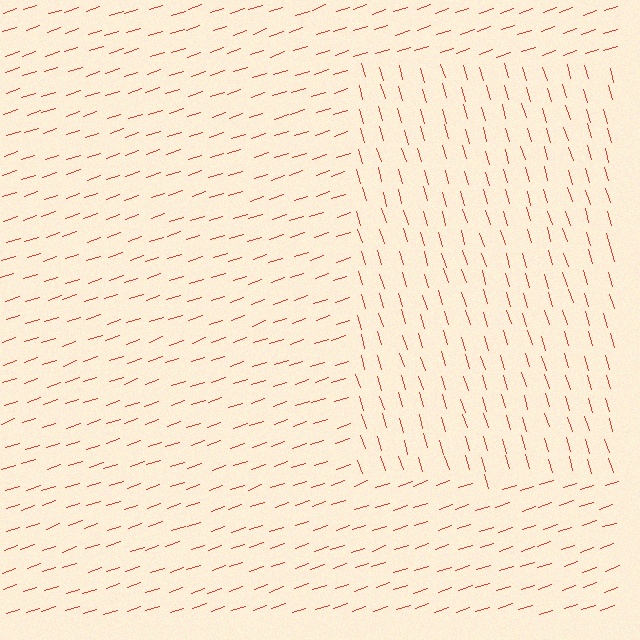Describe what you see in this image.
The image is filled with small red line segments. A rectangle region in the image has lines oriented differently from the surrounding lines, creating a visible texture boundary.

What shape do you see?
I see a rectangle.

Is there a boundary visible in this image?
Yes, there is a texture boundary formed by a change in line orientation.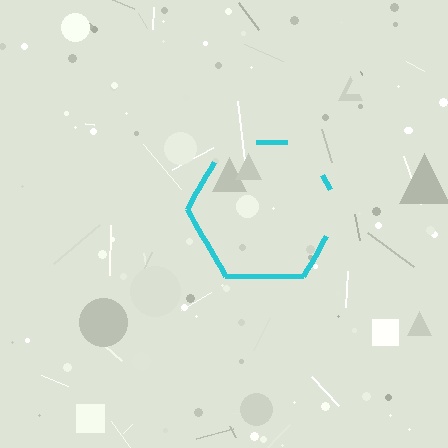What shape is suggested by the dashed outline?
The dashed outline suggests a hexagon.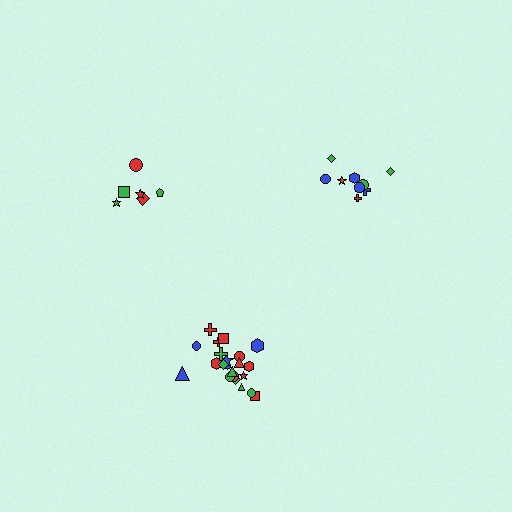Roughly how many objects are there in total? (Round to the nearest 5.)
Roughly 40 objects in total.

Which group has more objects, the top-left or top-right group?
The top-right group.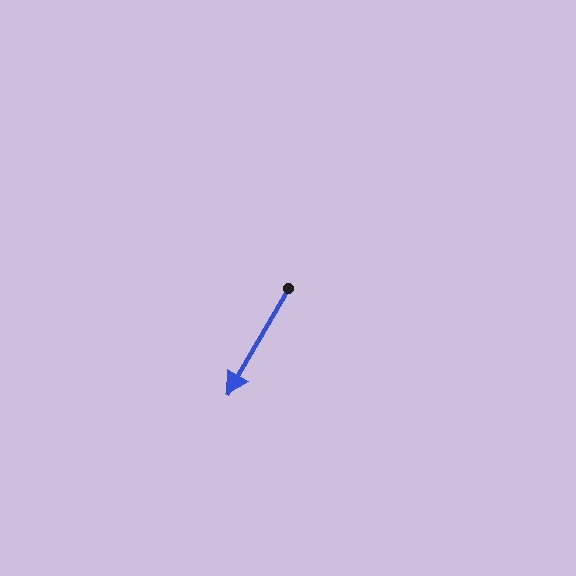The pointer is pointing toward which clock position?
Roughly 7 o'clock.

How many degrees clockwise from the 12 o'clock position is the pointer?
Approximately 210 degrees.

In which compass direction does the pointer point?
Southwest.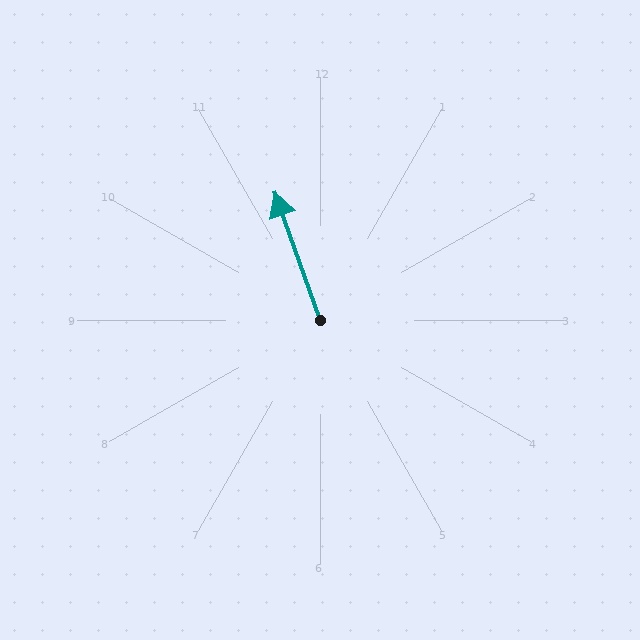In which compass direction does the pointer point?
North.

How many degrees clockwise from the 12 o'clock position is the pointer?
Approximately 340 degrees.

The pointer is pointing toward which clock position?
Roughly 11 o'clock.